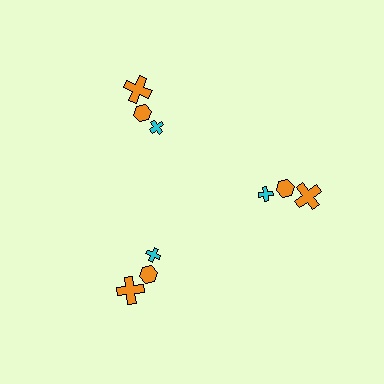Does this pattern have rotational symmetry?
Yes, this pattern has 3-fold rotational symmetry. It looks the same after rotating 120 degrees around the center.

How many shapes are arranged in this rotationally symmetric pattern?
There are 9 shapes, arranged in 3 groups of 3.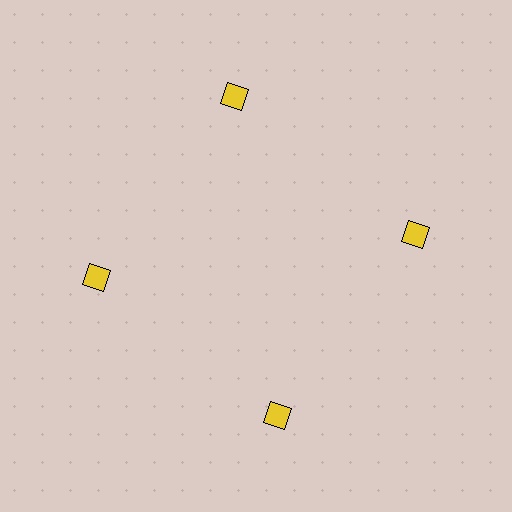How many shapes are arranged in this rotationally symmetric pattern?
There are 4 shapes, arranged in 4 groups of 1.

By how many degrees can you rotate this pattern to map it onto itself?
The pattern maps onto itself every 90 degrees of rotation.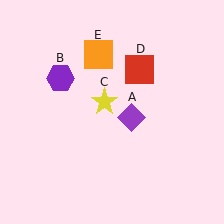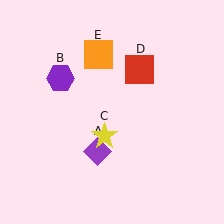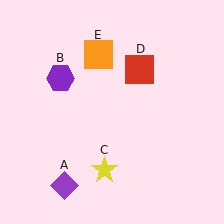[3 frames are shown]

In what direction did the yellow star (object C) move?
The yellow star (object C) moved down.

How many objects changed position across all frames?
2 objects changed position: purple diamond (object A), yellow star (object C).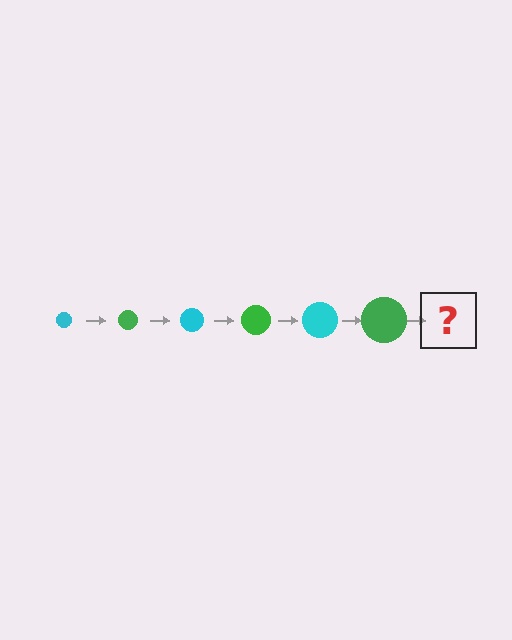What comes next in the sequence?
The next element should be a cyan circle, larger than the previous one.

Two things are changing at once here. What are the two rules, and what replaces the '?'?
The two rules are that the circle grows larger each step and the color cycles through cyan and green. The '?' should be a cyan circle, larger than the previous one.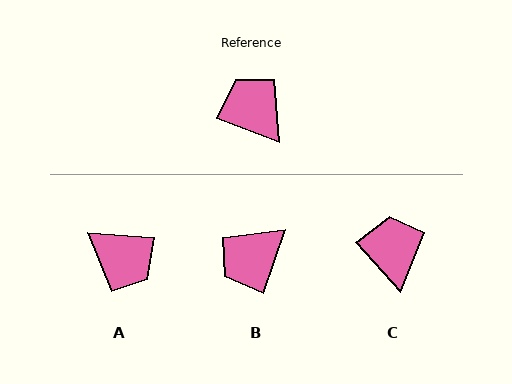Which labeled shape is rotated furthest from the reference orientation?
A, about 162 degrees away.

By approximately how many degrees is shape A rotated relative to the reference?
Approximately 162 degrees clockwise.